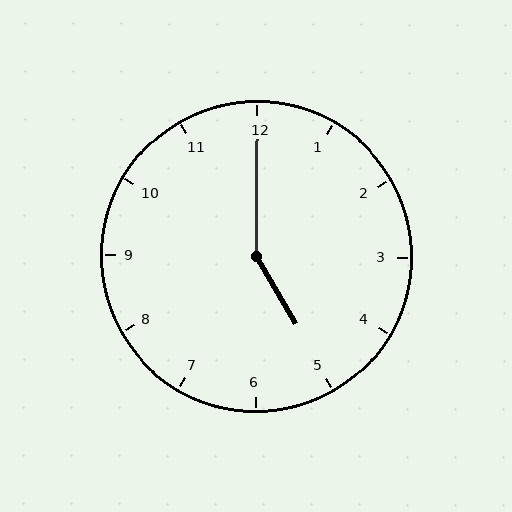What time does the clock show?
5:00.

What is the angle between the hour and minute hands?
Approximately 150 degrees.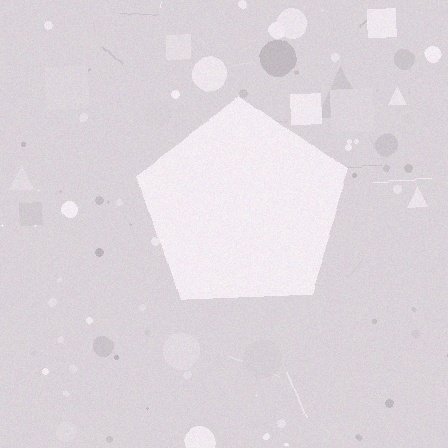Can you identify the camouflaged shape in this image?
The camouflaged shape is a pentagon.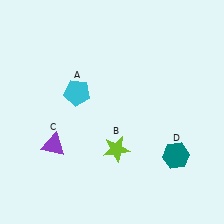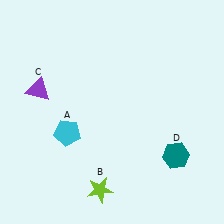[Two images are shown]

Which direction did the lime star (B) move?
The lime star (B) moved down.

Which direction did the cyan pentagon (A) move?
The cyan pentagon (A) moved down.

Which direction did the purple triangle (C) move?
The purple triangle (C) moved up.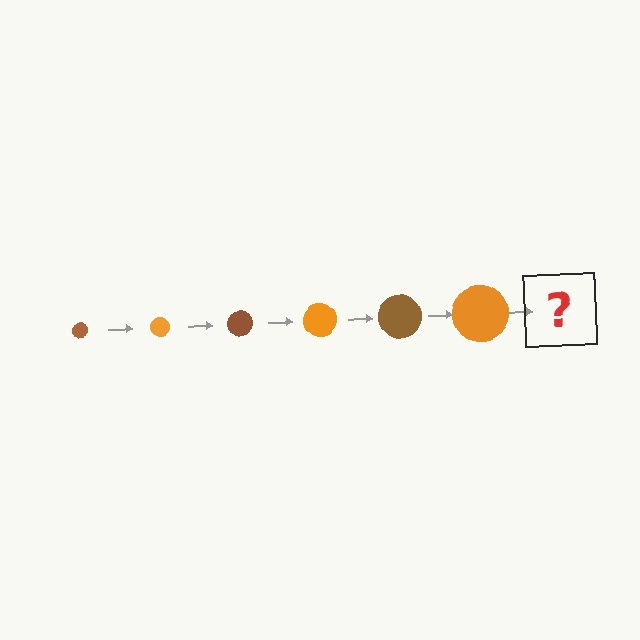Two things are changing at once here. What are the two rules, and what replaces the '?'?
The two rules are that the circle grows larger each step and the color cycles through brown and orange. The '?' should be a brown circle, larger than the previous one.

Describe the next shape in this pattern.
It should be a brown circle, larger than the previous one.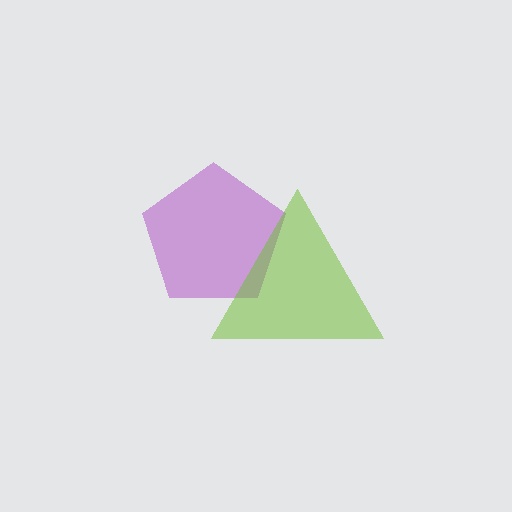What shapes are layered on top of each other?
The layered shapes are: a purple pentagon, a lime triangle.